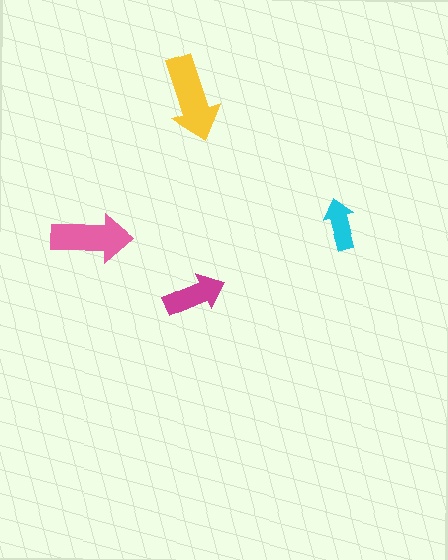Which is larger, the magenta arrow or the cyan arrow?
The magenta one.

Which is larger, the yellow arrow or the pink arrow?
The yellow one.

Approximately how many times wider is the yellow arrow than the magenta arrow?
About 1.5 times wider.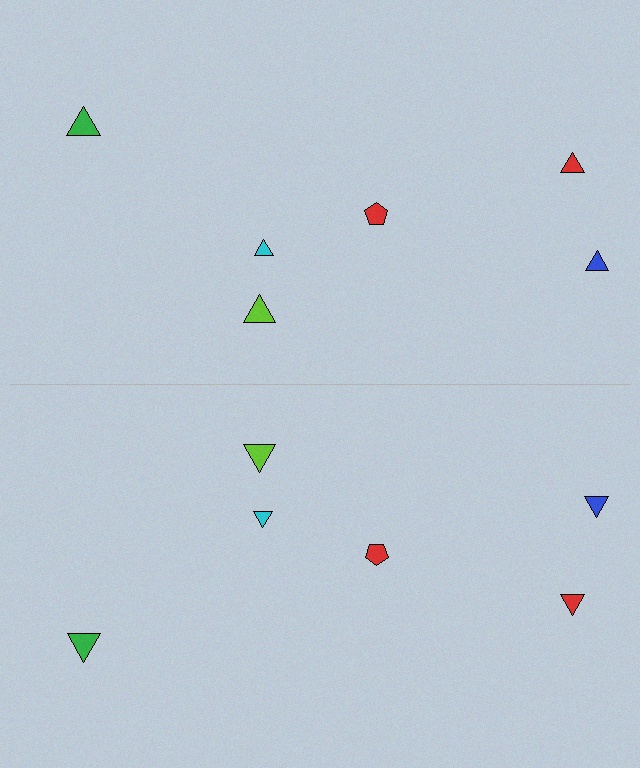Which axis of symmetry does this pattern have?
The pattern has a horizontal axis of symmetry running through the center of the image.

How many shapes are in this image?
There are 12 shapes in this image.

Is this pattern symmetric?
Yes, this pattern has bilateral (reflection) symmetry.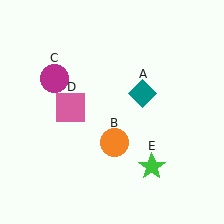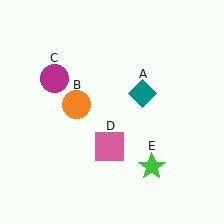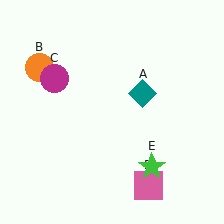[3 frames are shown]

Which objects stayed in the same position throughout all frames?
Teal diamond (object A) and magenta circle (object C) and green star (object E) remained stationary.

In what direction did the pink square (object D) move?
The pink square (object D) moved down and to the right.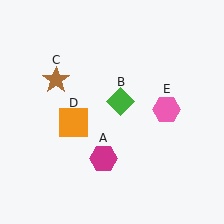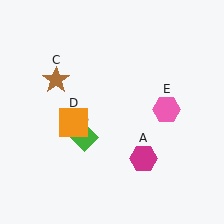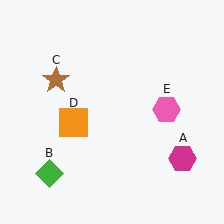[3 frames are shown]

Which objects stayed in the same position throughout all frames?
Brown star (object C) and orange square (object D) and pink hexagon (object E) remained stationary.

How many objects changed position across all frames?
2 objects changed position: magenta hexagon (object A), green diamond (object B).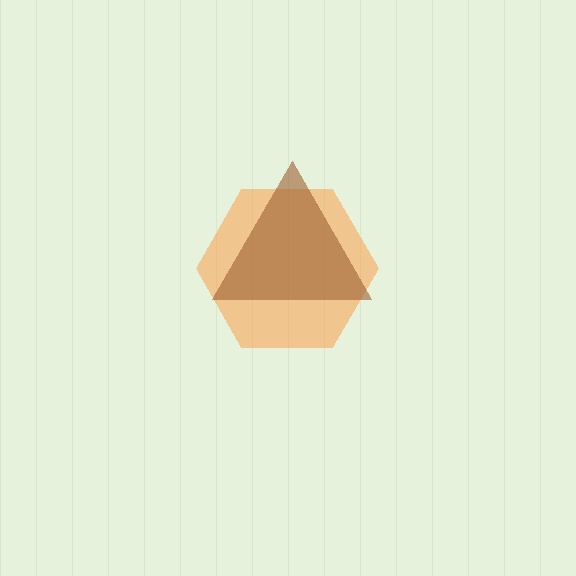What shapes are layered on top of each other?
The layered shapes are: an orange hexagon, a brown triangle.